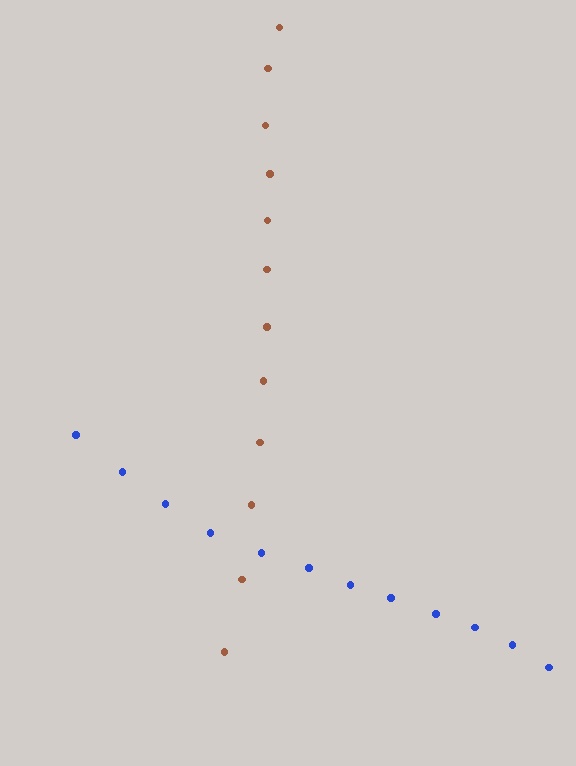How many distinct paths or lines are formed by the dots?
There are 2 distinct paths.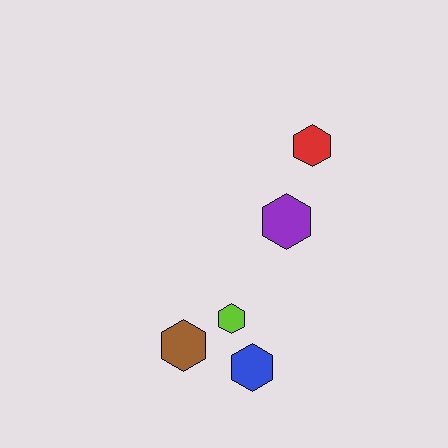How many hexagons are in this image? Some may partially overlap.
There are 5 hexagons.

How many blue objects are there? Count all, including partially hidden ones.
There is 1 blue object.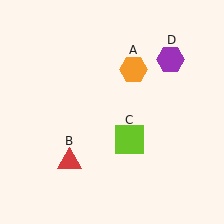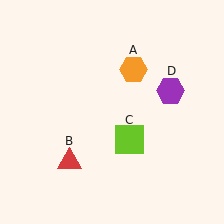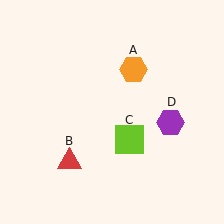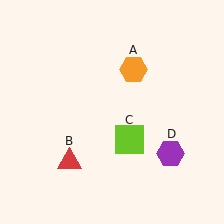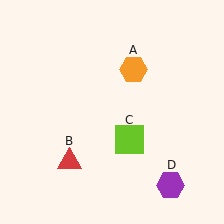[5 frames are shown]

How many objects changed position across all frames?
1 object changed position: purple hexagon (object D).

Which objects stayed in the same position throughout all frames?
Orange hexagon (object A) and red triangle (object B) and lime square (object C) remained stationary.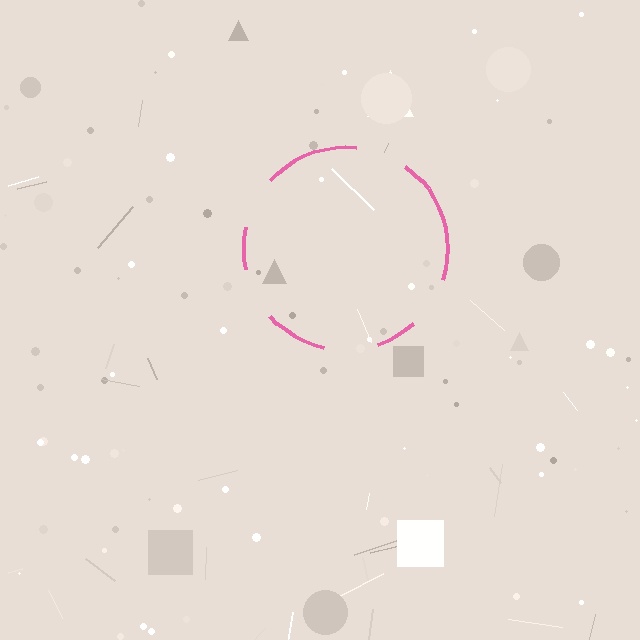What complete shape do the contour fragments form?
The contour fragments form a circle.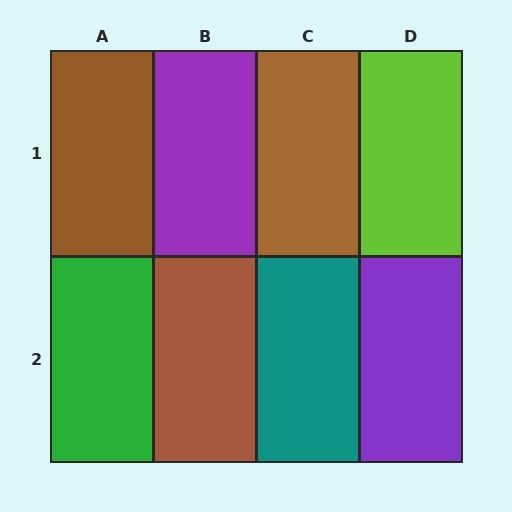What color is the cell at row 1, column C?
Brown.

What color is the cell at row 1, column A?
Brown.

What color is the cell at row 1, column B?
Purple.